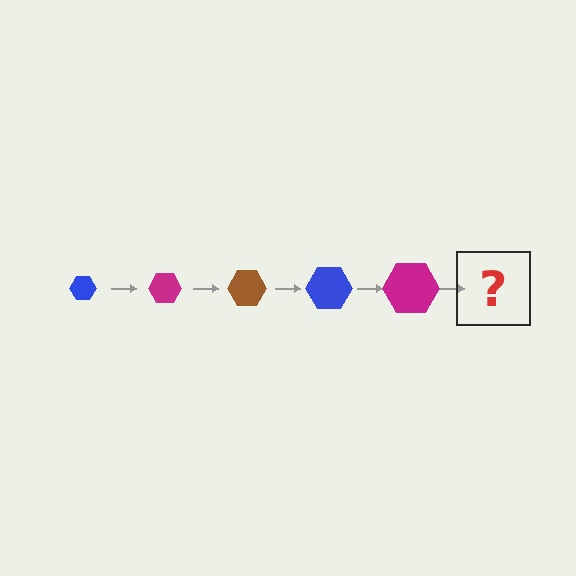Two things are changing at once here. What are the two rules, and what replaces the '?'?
The two rules are that the hexagon grows larger each step and the color cycles through blue, magenta, and brown. The '?' should be a brown hexagon, larger than the previous one.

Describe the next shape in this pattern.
It should be a brown hexagon, larger than the previous one.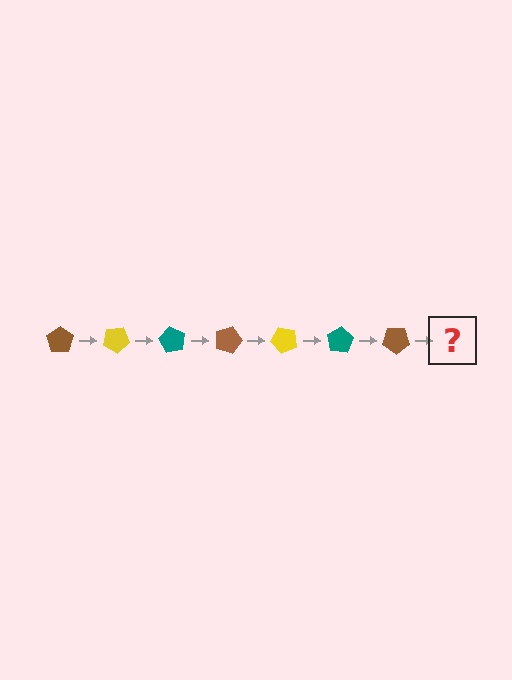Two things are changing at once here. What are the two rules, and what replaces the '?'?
The two rules are that it rotates 30 degrees each step and the color cycles through brown, yellow, and teal. The '?' should be a yellow pentagon, rotated 210 degrees from the start.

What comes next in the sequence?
The next element should be a yellow pentagon, rotated 210 degrees from the start.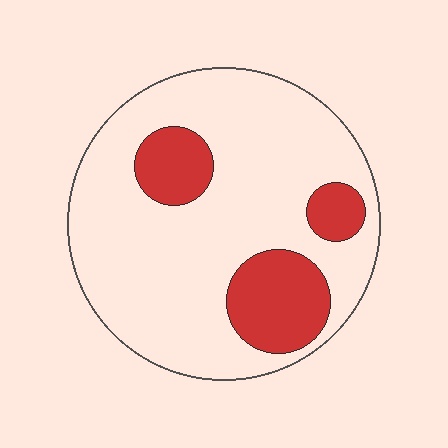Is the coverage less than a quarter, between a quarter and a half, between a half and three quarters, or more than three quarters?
Less than a quarter.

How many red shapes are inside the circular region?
3.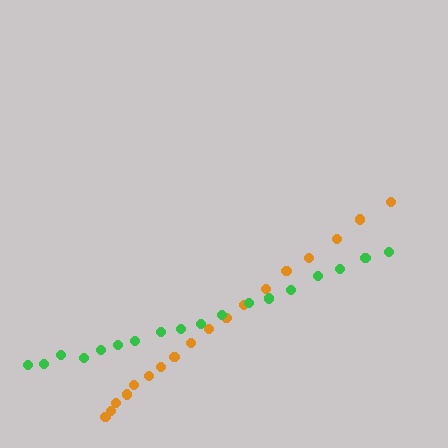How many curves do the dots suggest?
There are 2 distinct paths.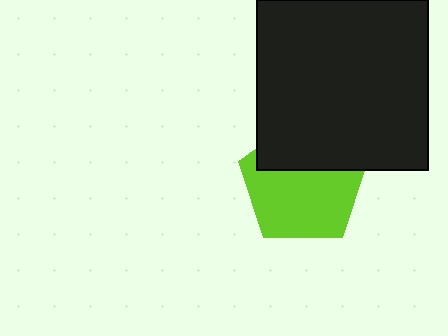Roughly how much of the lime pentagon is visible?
About half of it is visible (roughly 63%).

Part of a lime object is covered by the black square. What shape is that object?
It is a pentagon.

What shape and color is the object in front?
The object in front is a black square.